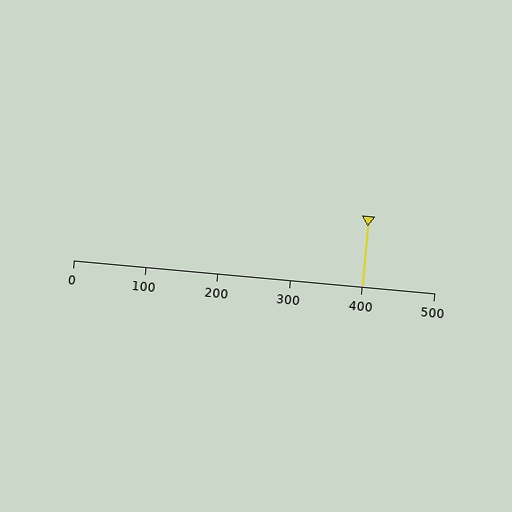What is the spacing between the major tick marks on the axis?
The major ticks are spaced 100 apart.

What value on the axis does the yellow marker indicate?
The marker indicates approximately 400.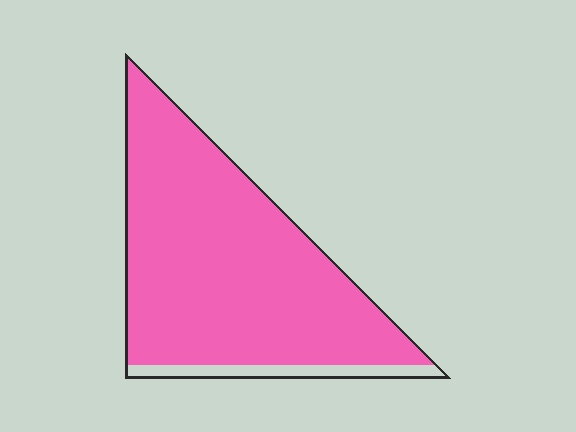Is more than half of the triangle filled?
Yes.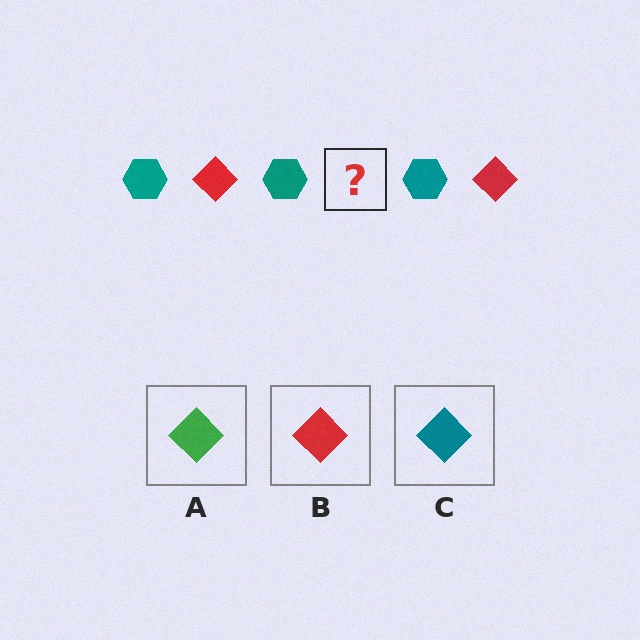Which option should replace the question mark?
Option B.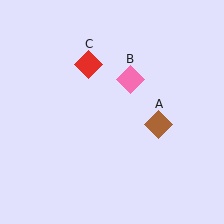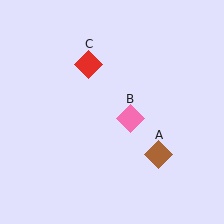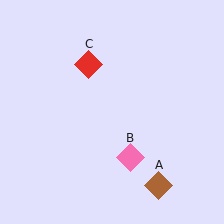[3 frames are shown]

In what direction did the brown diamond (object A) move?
The brown diamond (object A) moved down.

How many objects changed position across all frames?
2 objects changed position: brown diamond (object A), pink diamond (object B).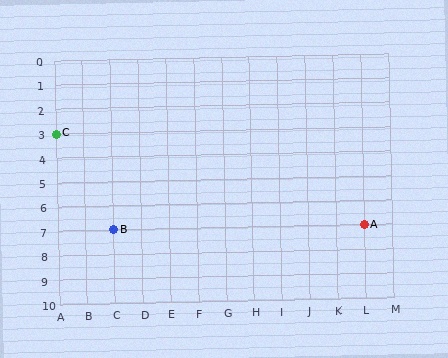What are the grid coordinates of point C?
Point C is at grid coordinates (A, 3).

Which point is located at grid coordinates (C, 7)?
Point B is at (C, 7).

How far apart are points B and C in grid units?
Points B and C are 2 columns and 4 rows apart (about 4.5 grid units diagonally).